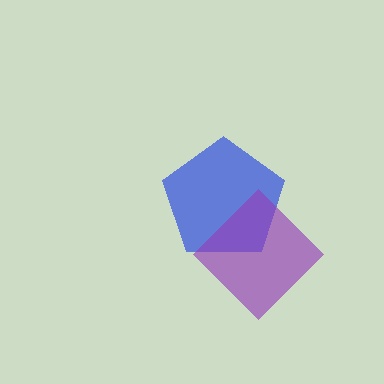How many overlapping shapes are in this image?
There are 2 overlapping shapes in the image.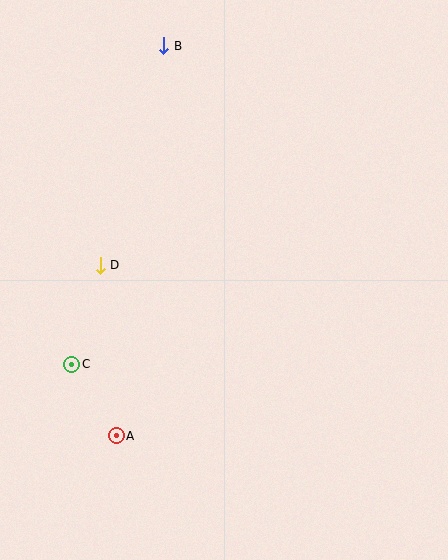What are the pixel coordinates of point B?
Point B is at (164, 46).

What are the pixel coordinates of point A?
Point A is at (116, 436).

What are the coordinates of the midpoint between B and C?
The midpoint between B and C is at (118, 205).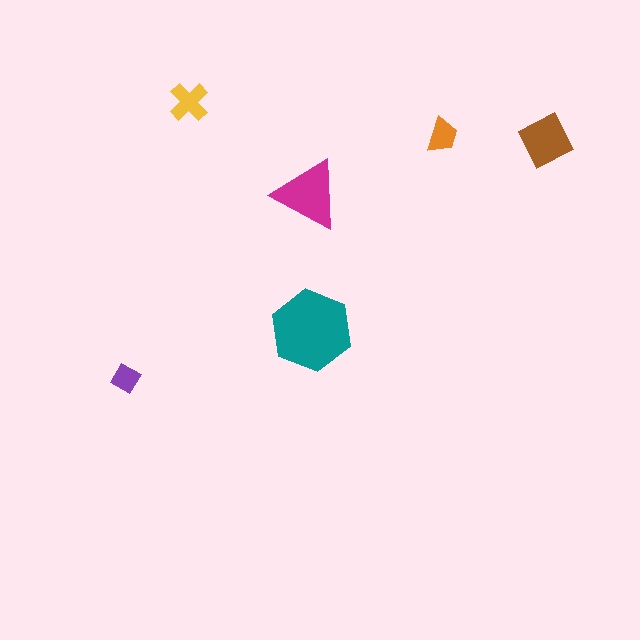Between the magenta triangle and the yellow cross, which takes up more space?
The magenta triangle.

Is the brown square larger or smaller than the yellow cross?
Larger.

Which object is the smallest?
The purple diamond.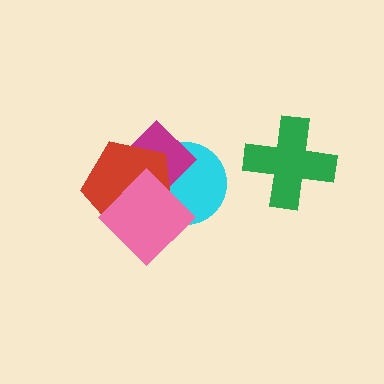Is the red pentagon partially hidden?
Yes, it is partially covered by another shape.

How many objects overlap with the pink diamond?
3 objects overlap with the pink diamond.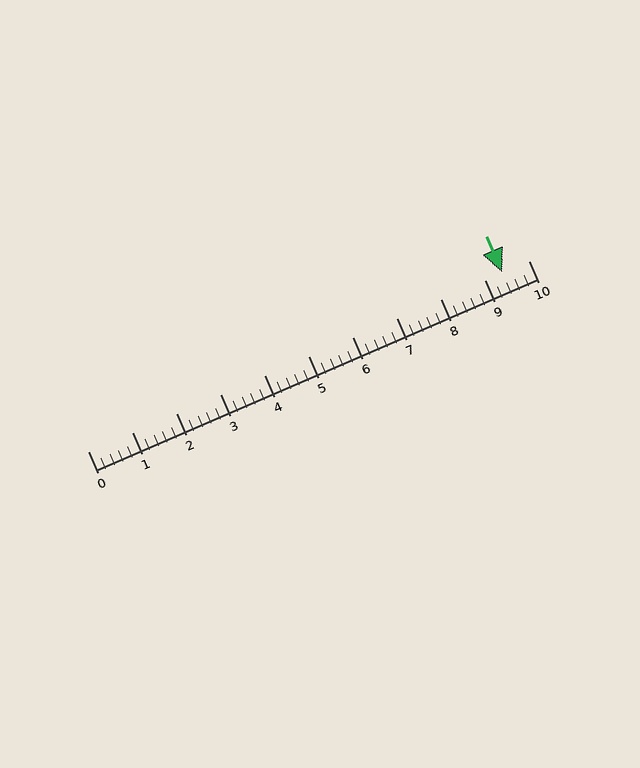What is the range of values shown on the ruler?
The ruler shows values from 0 to 10.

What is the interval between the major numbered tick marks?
The major tick marks are spaced 1 units apart.